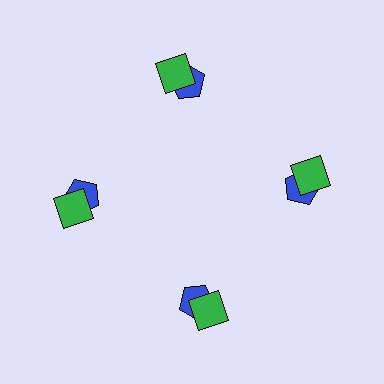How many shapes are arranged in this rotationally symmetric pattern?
There are 8 shapes, arranged in 4 groups of 2.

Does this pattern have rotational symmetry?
Yes, this pattern has 4-fold rotational symmetry. It looks the same after rotating 90 degrees around the center.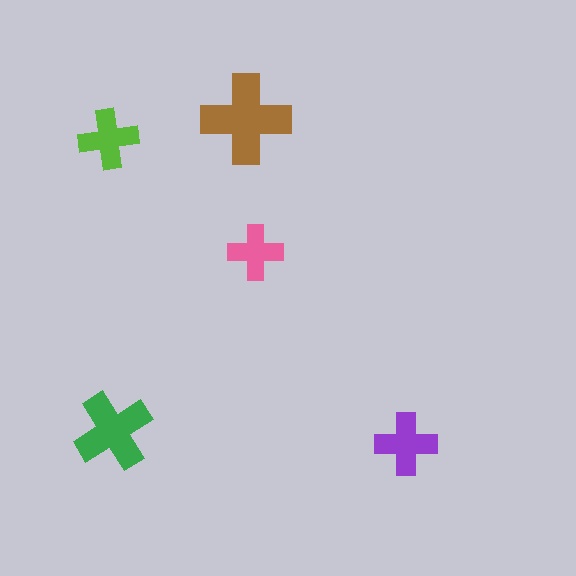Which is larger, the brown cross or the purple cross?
The brown one.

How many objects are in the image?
There are 5 objects in the image.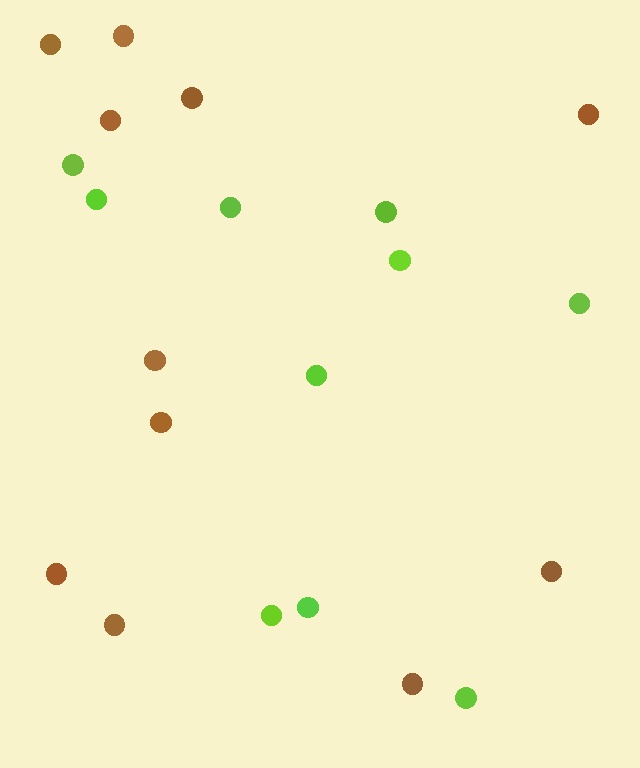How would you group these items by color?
There are 2 groups: one group of brown circles (11) and one group of lime circles (10).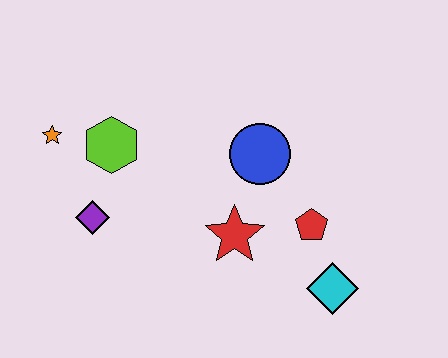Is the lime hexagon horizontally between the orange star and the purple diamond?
No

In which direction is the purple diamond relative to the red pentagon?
The purple diamond is to the left of the red pentagon.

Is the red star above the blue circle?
No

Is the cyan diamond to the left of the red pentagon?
No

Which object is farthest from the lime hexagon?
The cyan diamond is farthest from the lime hexagon.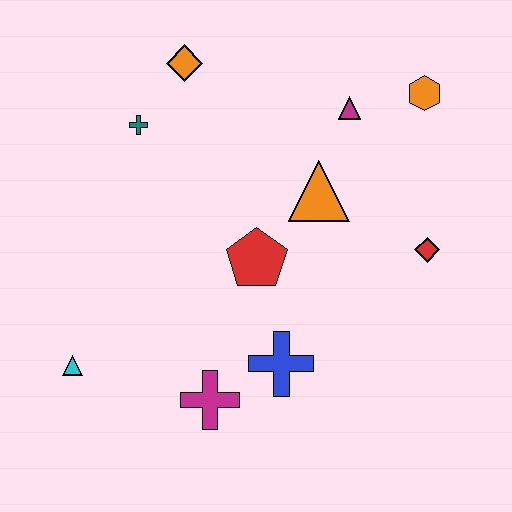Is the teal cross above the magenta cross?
Yes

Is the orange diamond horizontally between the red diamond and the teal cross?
Yes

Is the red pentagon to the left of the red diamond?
Yes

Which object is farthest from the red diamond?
The cyan triangle is farthest from the red diamond.